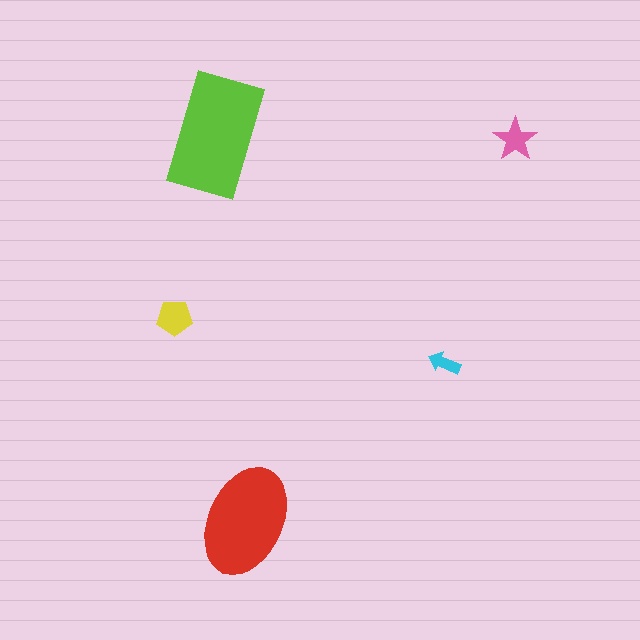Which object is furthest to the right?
The pink star is rightmost.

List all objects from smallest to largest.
The cyan arrow, the pink star, the yellow pentagon, the red ellipse, the lime rectangle.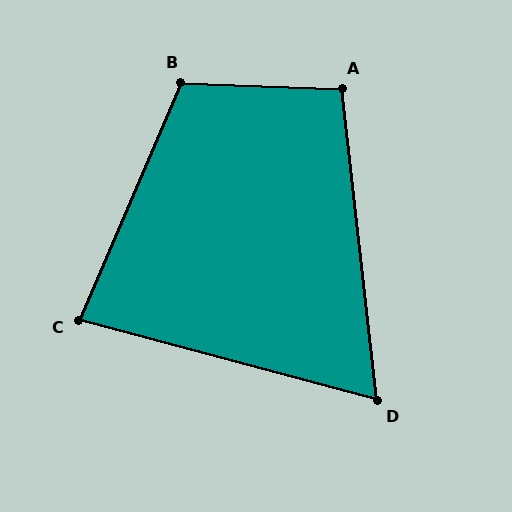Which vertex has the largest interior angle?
B, at approximately 111 degrees.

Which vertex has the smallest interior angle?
D, at approximately 69 degrees.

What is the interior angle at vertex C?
Approximately 82 degrees (acute).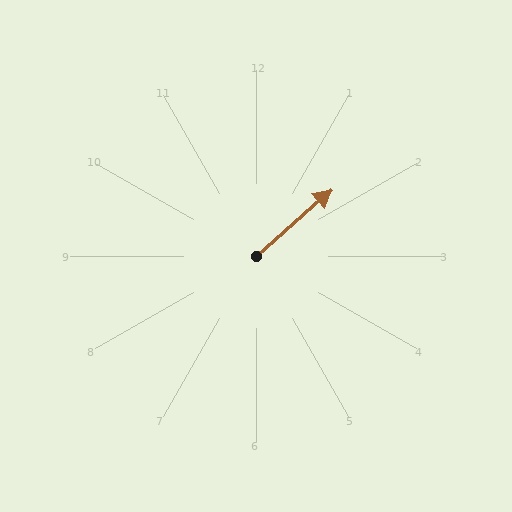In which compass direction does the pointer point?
Northeast.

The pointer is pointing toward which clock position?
Roughly 2 o'clock.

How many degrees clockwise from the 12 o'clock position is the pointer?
Approximately 48 degrees.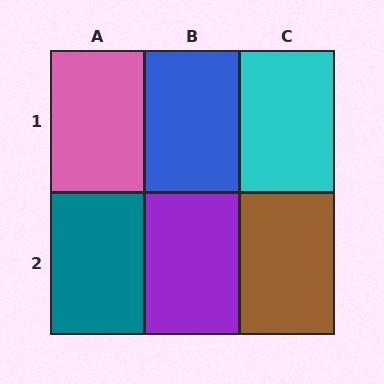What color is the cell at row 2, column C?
Brown.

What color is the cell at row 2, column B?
Purple.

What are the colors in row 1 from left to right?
Pink, blue, cyan.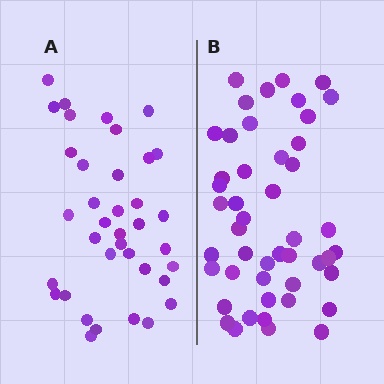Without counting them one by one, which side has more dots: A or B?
Region B (the right region) has more dots.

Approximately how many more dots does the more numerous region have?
Region B has roughly 10 or so more dots than region A.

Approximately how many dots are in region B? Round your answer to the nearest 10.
About 50 dots. (The exact count is 47, which rounds to 50.)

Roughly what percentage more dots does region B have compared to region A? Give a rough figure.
About 25% more.